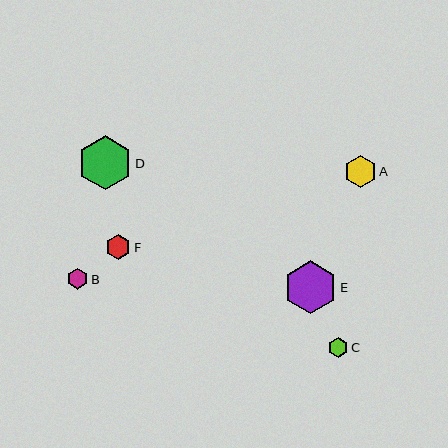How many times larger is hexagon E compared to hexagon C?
Hexagon E is approximately 2.7 times the size of hexagon C.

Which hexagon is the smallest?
Hexagon C is the smallest with a size of approximately 20 pixels.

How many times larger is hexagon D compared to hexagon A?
Hexagon D is approximately 1.7 times the size of hexagon A.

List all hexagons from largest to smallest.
From largest to smallest: D, E, A, F, B, C.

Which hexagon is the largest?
Hexagon D is the largest with a size of approximately 54 pixels.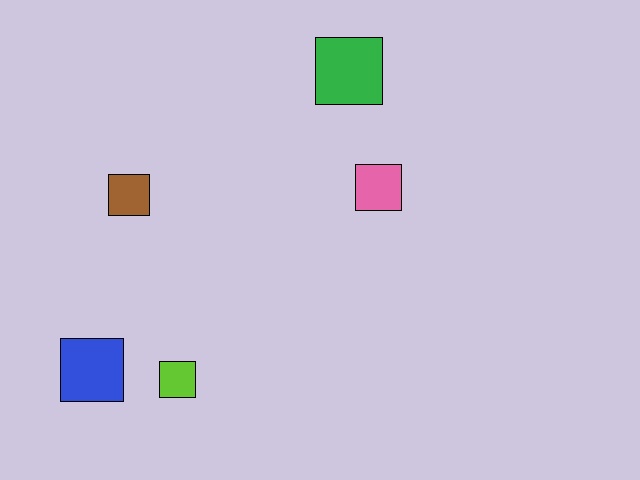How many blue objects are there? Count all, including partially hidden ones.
There is 1 blue object.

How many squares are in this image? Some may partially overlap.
There are 5 squares.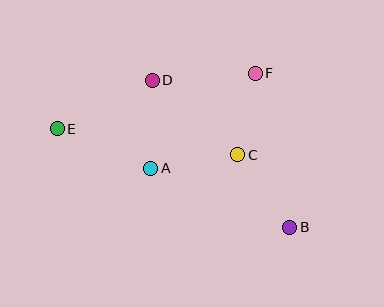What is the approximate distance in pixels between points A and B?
The distance between A and B is approximately 151 pixels.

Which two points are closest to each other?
Points C and F are closest to each other.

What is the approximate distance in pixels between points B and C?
The distance between B and C is approximately 89 pixels.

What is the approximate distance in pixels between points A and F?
The distance between A and F is approximately 141 pixels.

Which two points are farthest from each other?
Points B and E are farthest from each other.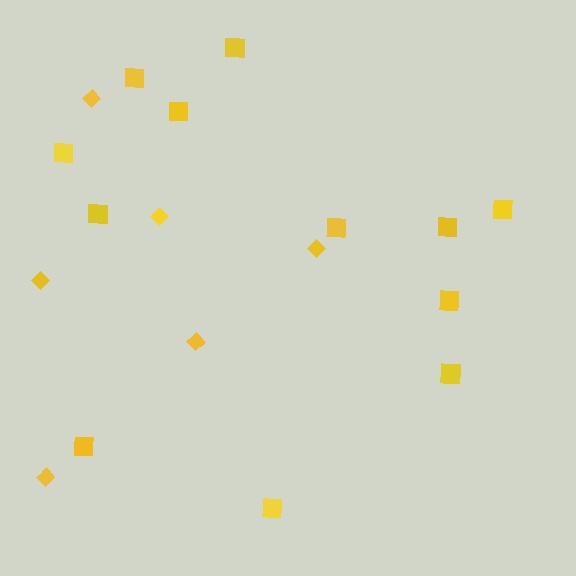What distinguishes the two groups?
There are 2 groups: one group of diamonds (6) and one group of squares (12).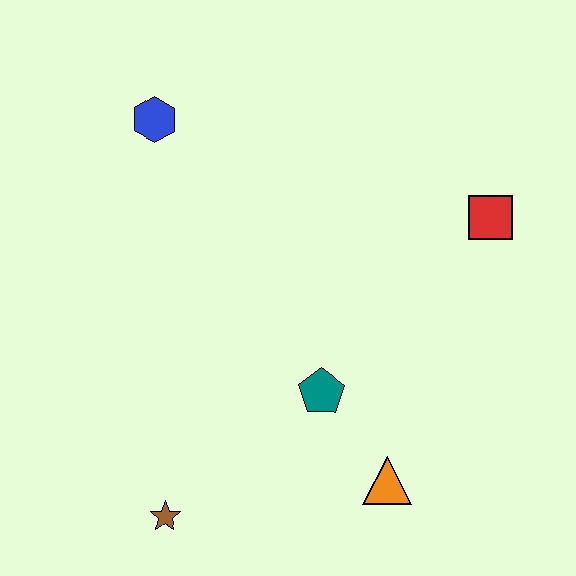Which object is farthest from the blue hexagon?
The orange triangle is farthest from the blue hexagon.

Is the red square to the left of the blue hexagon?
No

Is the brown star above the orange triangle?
No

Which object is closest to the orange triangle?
The teal pentagon is closest to the orange triangle.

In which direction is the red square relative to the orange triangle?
The red square is above the orange triangle.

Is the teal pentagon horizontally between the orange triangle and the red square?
No